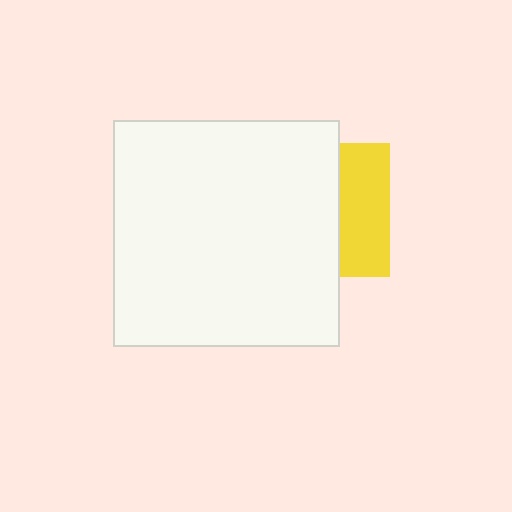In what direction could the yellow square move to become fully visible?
The yellow square could move right. That would shift it out from behind the white square entirely.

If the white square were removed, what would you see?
You would see the complete yellow square.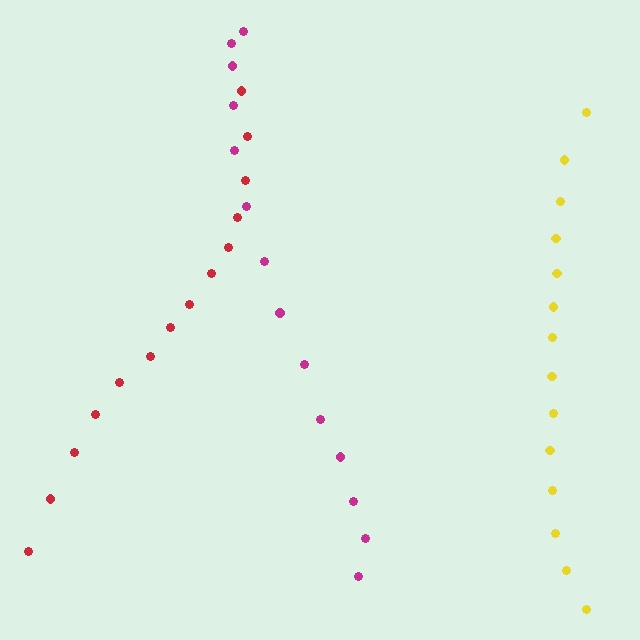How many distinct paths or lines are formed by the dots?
There are 3 distinct paths.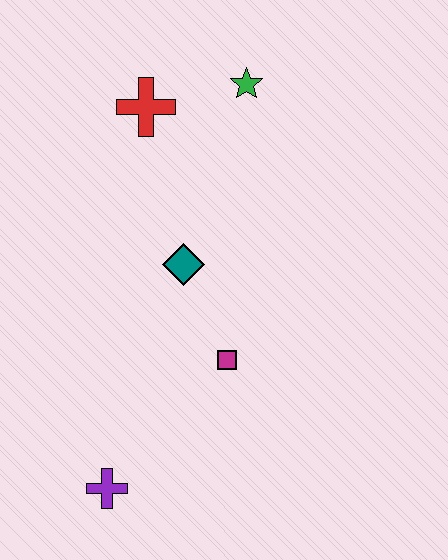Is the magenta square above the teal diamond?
No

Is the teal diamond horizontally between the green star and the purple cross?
Yes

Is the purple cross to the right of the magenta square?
No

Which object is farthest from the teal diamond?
The purple cross is farthest from the teal diamond.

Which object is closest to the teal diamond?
The magenta square is closest to the teal diamond.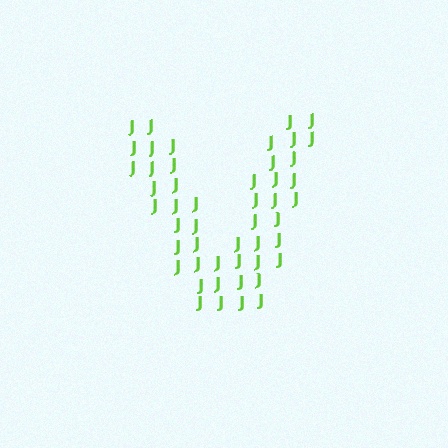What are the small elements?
The small elements are letter J's.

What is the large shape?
The large shape is the letter V.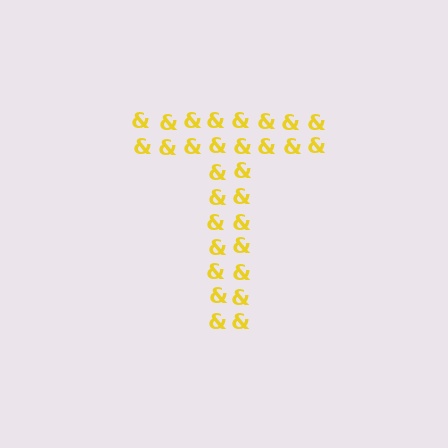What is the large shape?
The large shape is the letter T.